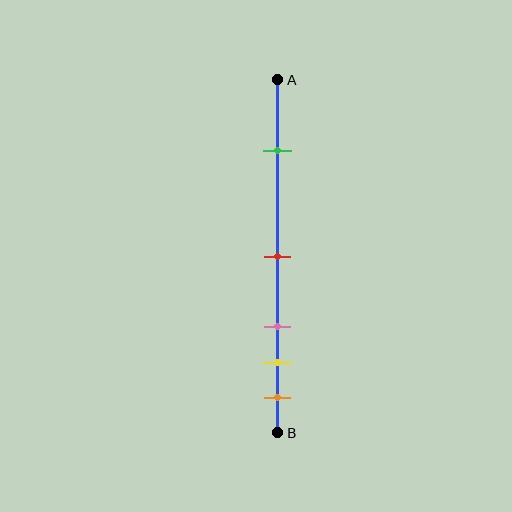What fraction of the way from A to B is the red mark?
The red mark is approximately 50% (0.5) of the way from A to B.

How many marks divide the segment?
There are 5 marks dividing the segment.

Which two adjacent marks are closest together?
The yellow and orange marks are the closest adjacent pair.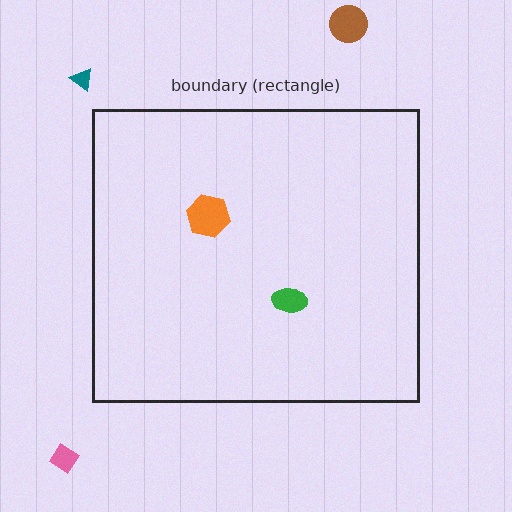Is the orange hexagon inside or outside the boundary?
Inside.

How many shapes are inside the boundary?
2 inside, 3 outside.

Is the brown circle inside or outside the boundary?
Outside.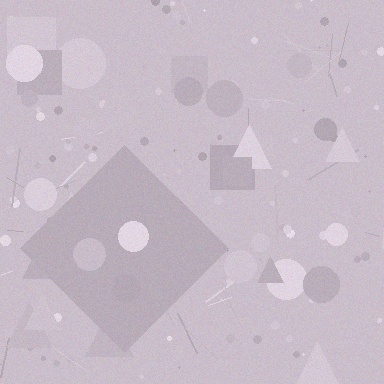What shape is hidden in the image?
A diamond is hidden in the image.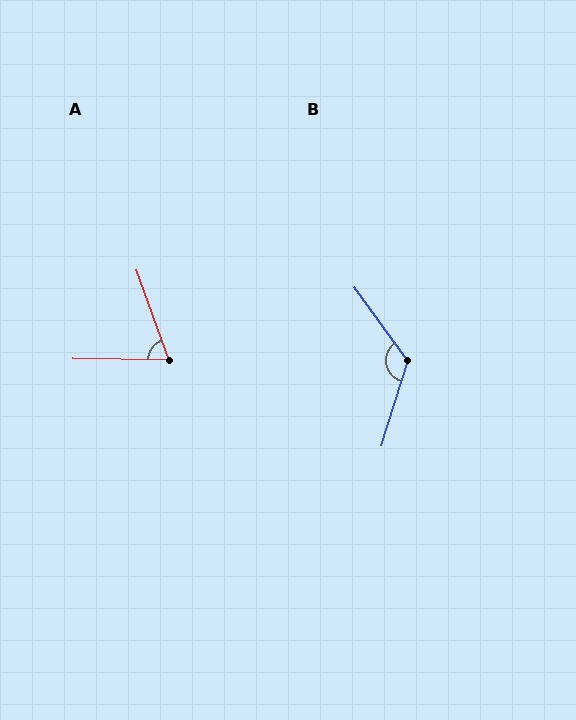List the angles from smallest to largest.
A (70°), B (127°).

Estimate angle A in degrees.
Approximately 70 degrees.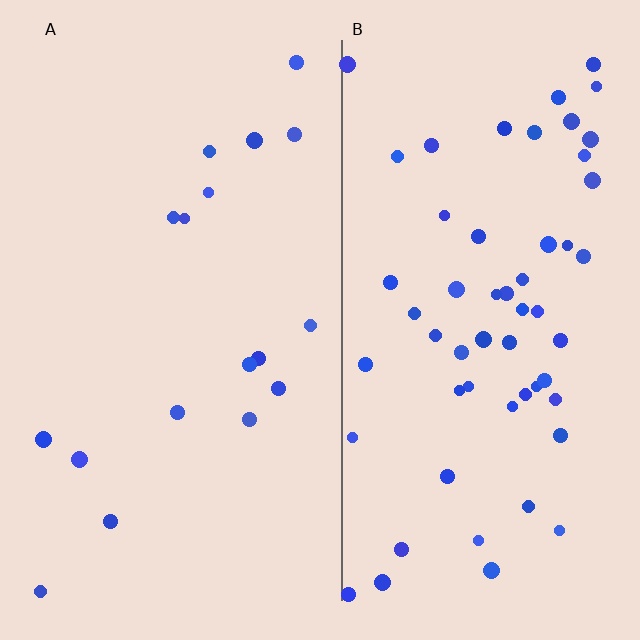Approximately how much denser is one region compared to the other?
Approximately 3.3× — region B over region A.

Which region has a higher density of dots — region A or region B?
B (the right).